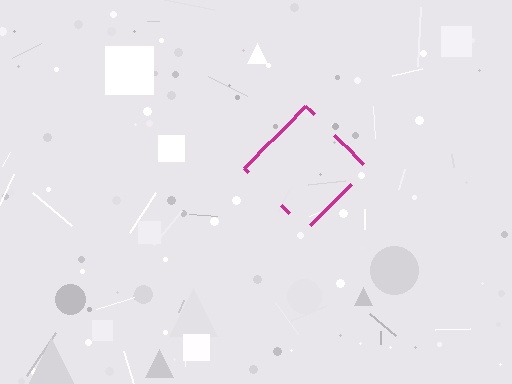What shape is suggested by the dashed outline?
The dashed outline suggests a diamond.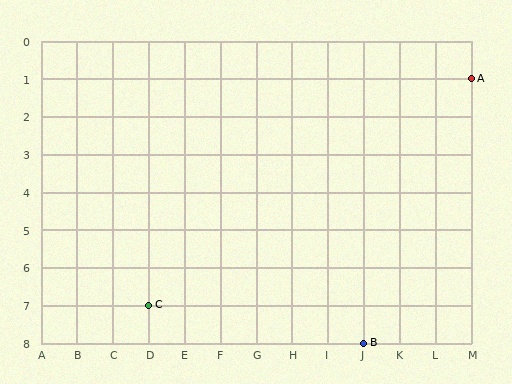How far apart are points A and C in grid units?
Points A and C are 9 columns and 6 rows apart (about 10.8 grid units diagonally).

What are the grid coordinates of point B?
Point B is at grid coordinates (J, 8).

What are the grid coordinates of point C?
Point C is at grid coordinates (D, 7).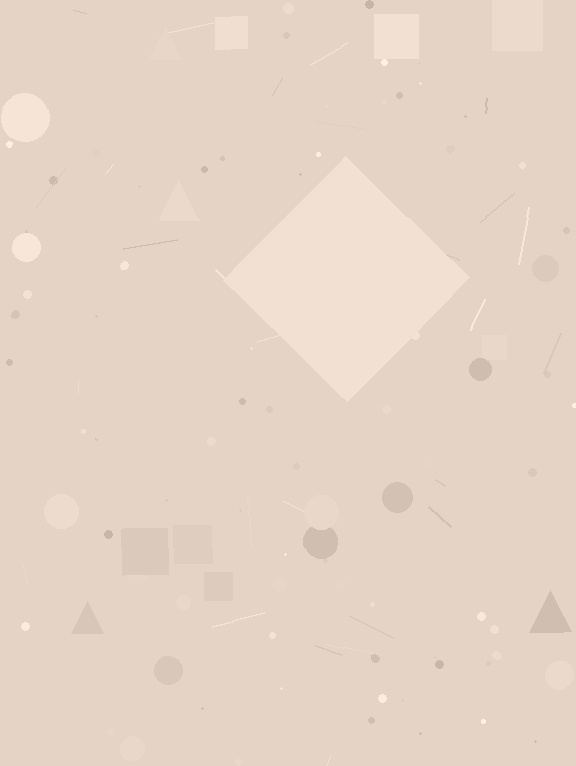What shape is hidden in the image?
A diamond is hidden in the image.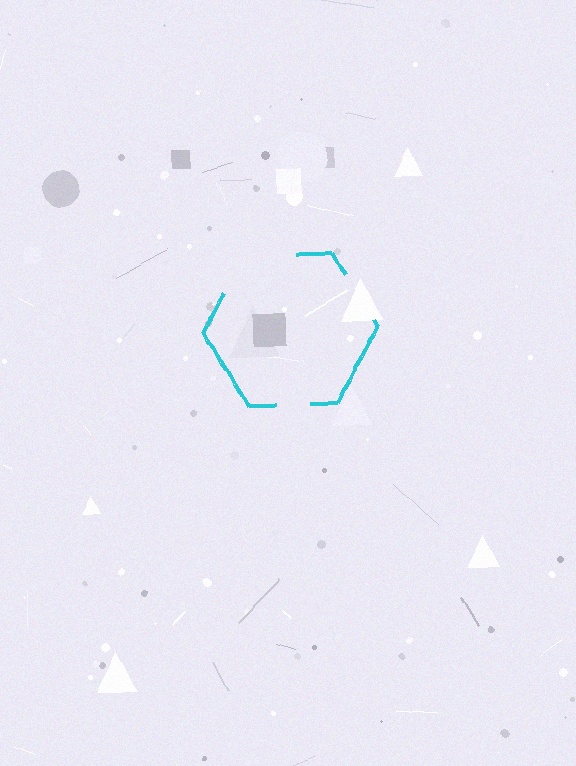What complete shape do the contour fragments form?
The contour fragments form a hexagon.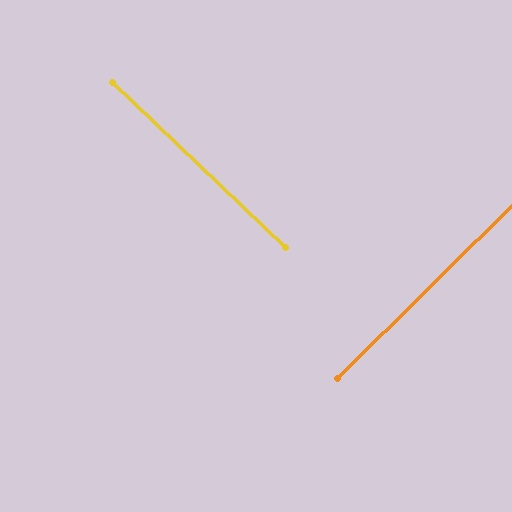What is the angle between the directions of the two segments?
Approximately 88 degrees.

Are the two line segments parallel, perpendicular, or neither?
Perpendicular — they meet at approximately 88°.